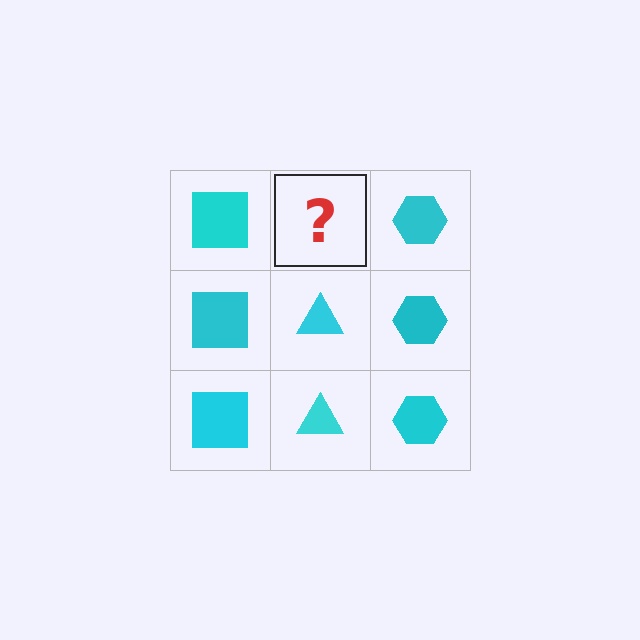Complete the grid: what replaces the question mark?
The question mark should be replaced with a cyan triangle.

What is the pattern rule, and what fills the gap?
The rule is that each column has a consistent shape. The gap should be filled with a cyan triangle.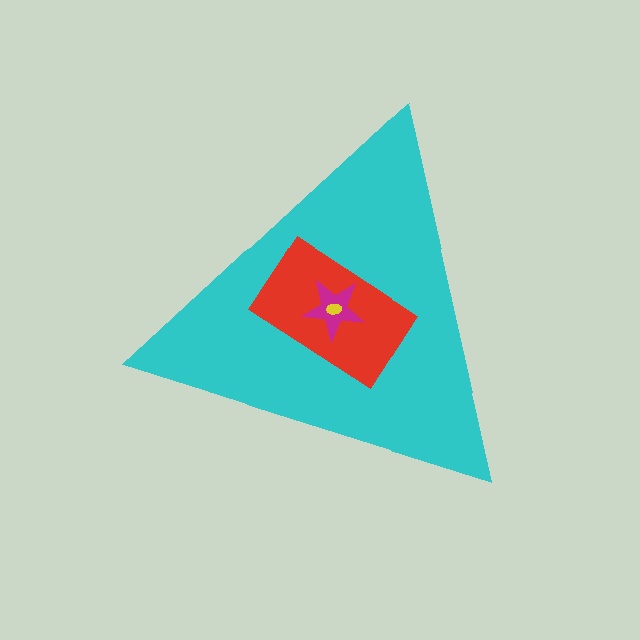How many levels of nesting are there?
4.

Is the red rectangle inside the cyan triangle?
Yes.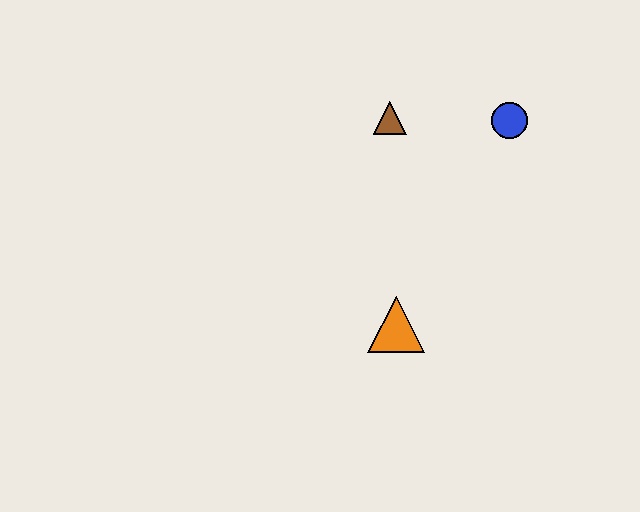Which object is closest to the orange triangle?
The brown triangle is closest to the orange triangle.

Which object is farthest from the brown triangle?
The orange triangle is farthest from the brown triangle.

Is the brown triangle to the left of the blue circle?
Yes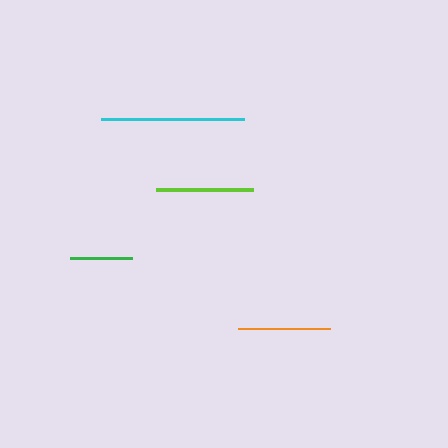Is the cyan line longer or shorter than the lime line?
The cyan line is longer than the lime line.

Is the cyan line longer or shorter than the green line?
The cyan line is longer than the green line.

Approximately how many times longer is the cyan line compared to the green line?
The cyan line is approximately 2.3 times the length of the green line.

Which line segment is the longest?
The cyan line is the longest at approximately 142 pixels.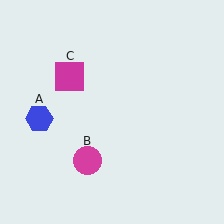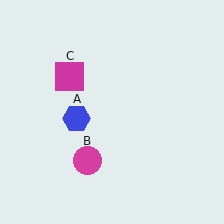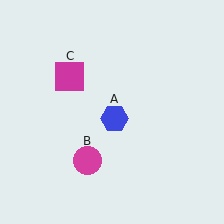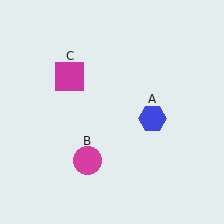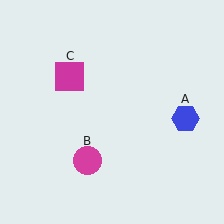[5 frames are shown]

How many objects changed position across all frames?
1 object changed position: blue hexagon (object A).